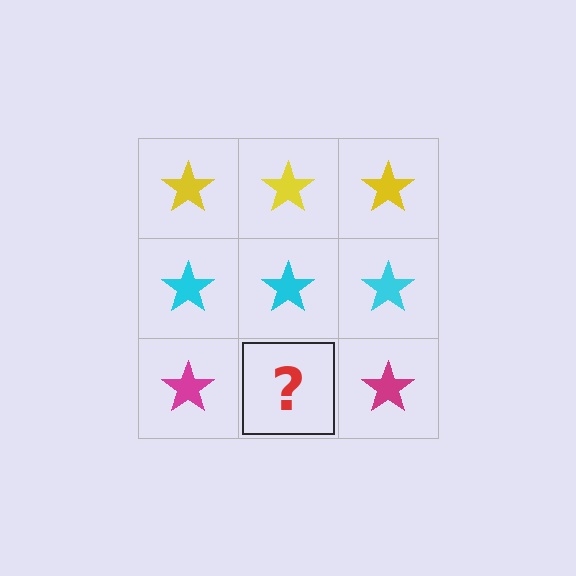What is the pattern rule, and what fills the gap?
The rule is that each row has a consistent color. The gap should be filled with a magenta star.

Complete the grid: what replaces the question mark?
The question mark should be replaced with a magenta star.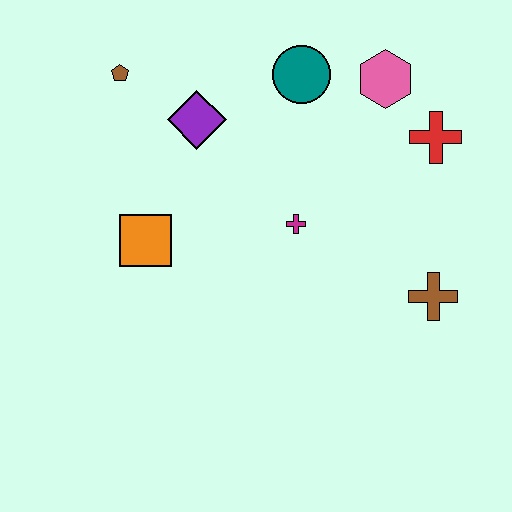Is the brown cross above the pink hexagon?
No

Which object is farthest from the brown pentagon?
The brown cross is farthest from the brown pentagon.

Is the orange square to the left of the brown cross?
Yes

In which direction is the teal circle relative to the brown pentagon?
The teal circle is to the right of the brown pentagon.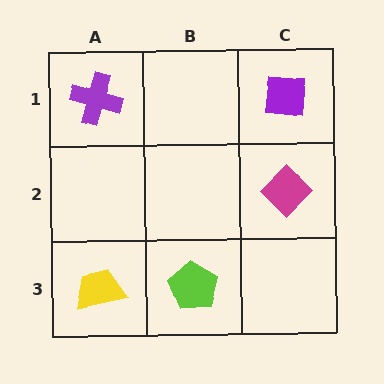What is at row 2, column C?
A magenta diamond.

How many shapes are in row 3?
2 shapes.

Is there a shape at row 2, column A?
No, that cell is empty.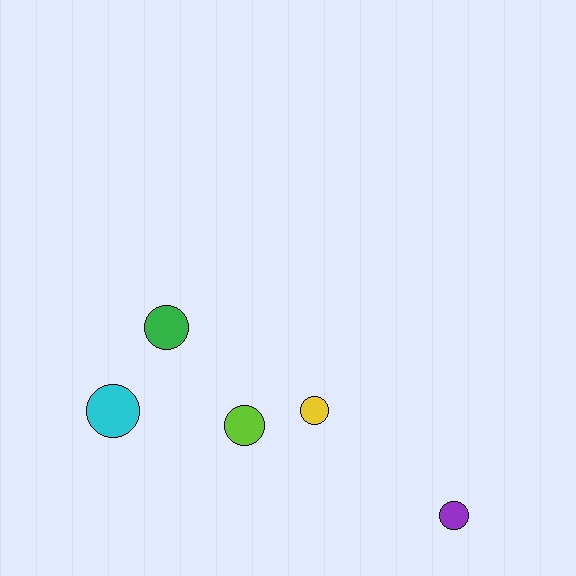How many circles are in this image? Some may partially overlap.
There are 5 circles.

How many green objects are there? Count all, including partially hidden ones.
There is 1 green object.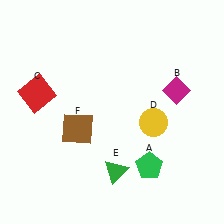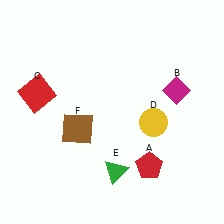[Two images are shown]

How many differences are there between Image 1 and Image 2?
There is 1 difference between the two images.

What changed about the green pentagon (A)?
In Image 1, A is green. In Image 2, it changed to red.